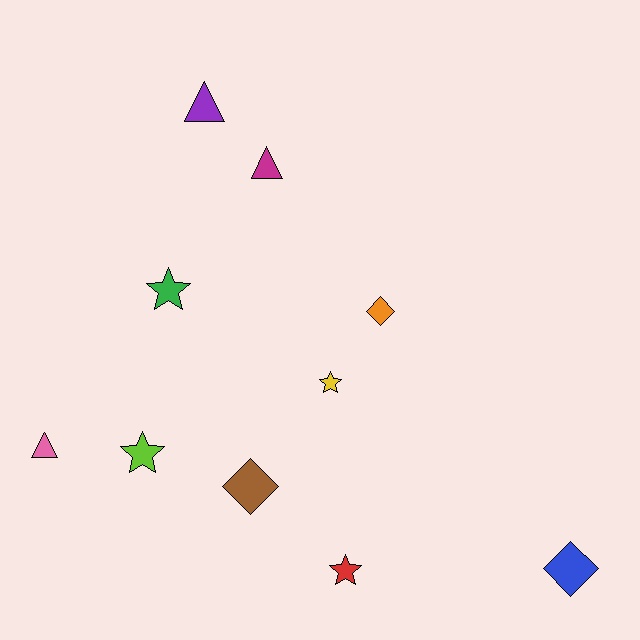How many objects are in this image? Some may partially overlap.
There are 10 objects.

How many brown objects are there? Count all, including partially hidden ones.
There is 1 brown object.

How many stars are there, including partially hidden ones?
There are 4 stars.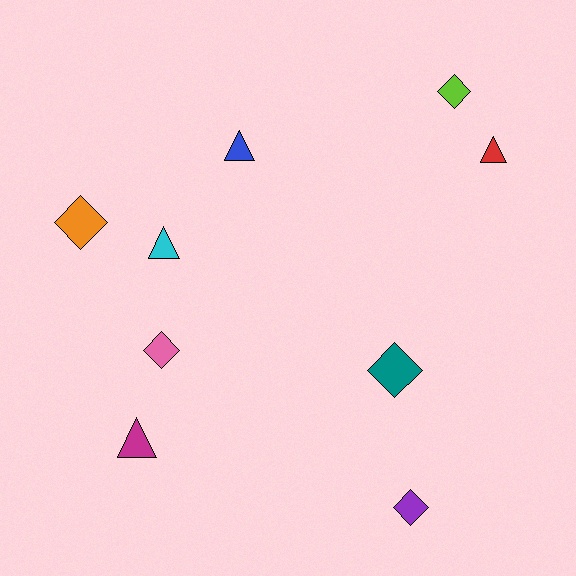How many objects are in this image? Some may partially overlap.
There are 9 objects.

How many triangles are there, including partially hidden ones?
There are 4 triangles.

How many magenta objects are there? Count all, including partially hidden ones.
There is 1 magenta object.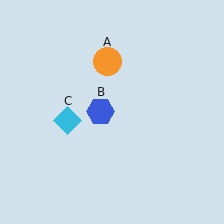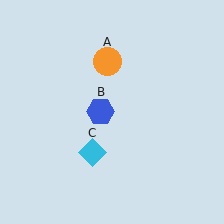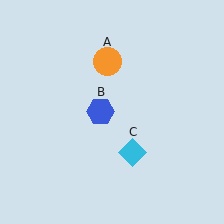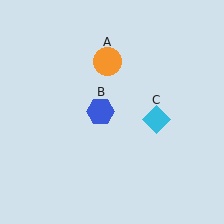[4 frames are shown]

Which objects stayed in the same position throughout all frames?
Orange circle (object A) and blue hexagon (object B) remained stationary.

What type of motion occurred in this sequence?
The cyan diamond (object C) rotated counterclockwise around the center of the scene.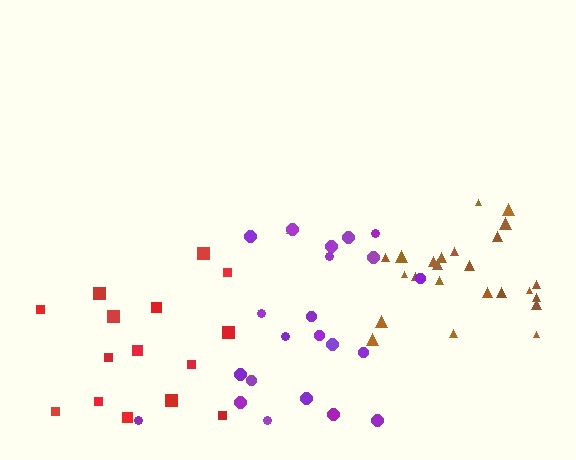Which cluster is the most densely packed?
Brown.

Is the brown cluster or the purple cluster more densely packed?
Brown.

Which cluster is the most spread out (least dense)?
Red.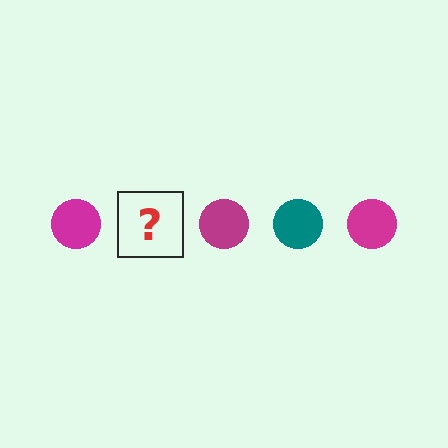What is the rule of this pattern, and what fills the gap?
The rule is that the pattern cycles through magenta, teal circles. The gap should be filled with a teal circle.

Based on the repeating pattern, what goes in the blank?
The blank should be a teal circle.